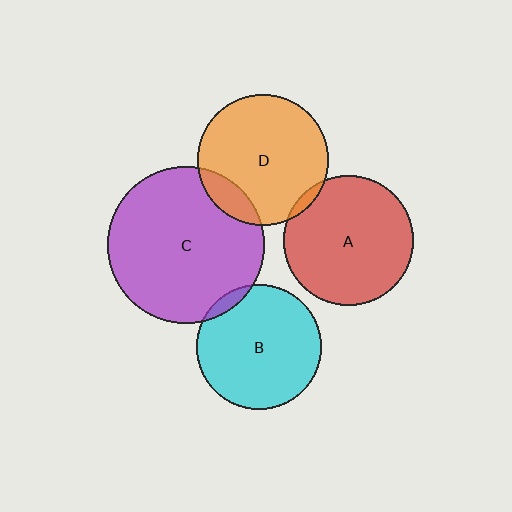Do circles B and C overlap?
Yes.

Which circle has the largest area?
Circle C (purple).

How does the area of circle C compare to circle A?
Approximately 1.4 times.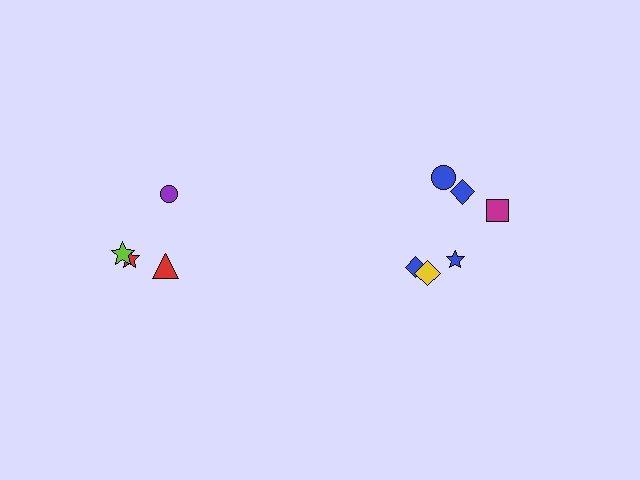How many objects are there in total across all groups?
There are 10 objects.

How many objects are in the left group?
There are 4 objects.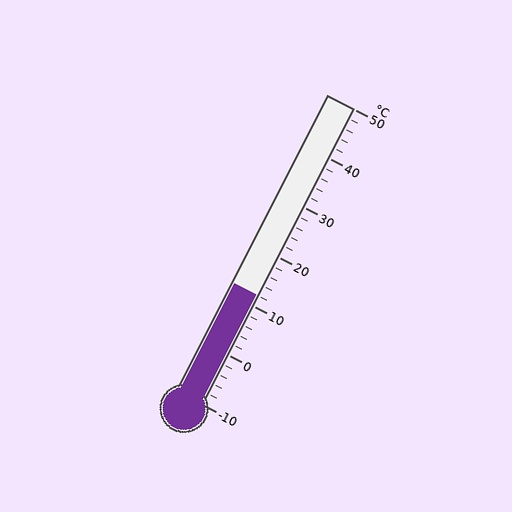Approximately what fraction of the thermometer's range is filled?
The thermometer is filled to approximately 35% of its range.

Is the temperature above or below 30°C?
The temperature is below 30°C.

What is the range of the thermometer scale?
The thermometer scale ranges from -10°C to 50°C.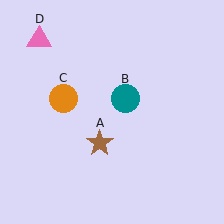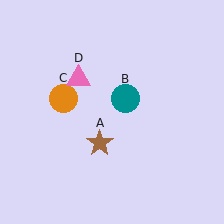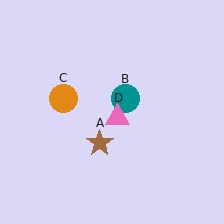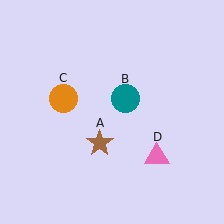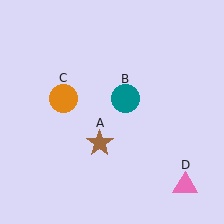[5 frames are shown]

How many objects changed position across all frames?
1 object changed position: pink triangle (object D).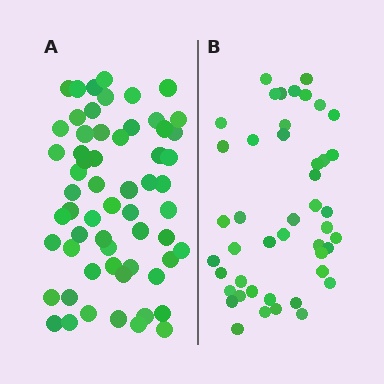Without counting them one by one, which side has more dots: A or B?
Region A (the left region) has more dots.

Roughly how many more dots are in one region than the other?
Region A has approximately 15 more dots than region B.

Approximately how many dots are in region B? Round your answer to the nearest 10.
About 40 dots. (The exact count is 45, which rounds to 40.)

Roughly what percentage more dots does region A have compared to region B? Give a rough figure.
About 35% more.